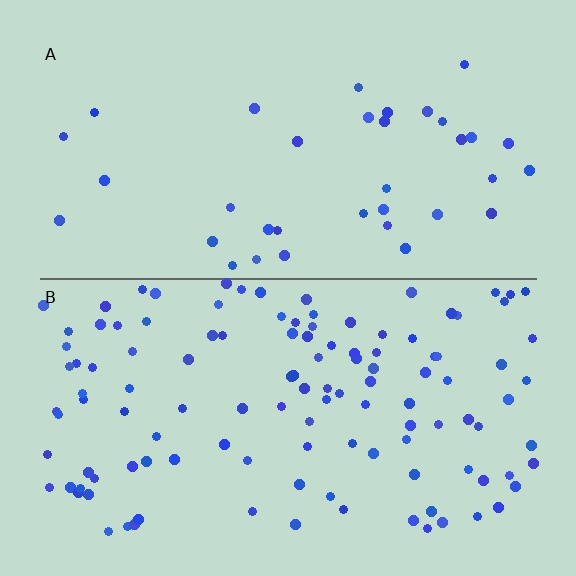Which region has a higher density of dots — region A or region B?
B (the bottom).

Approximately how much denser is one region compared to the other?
Approximately 3.3× — region B over region A.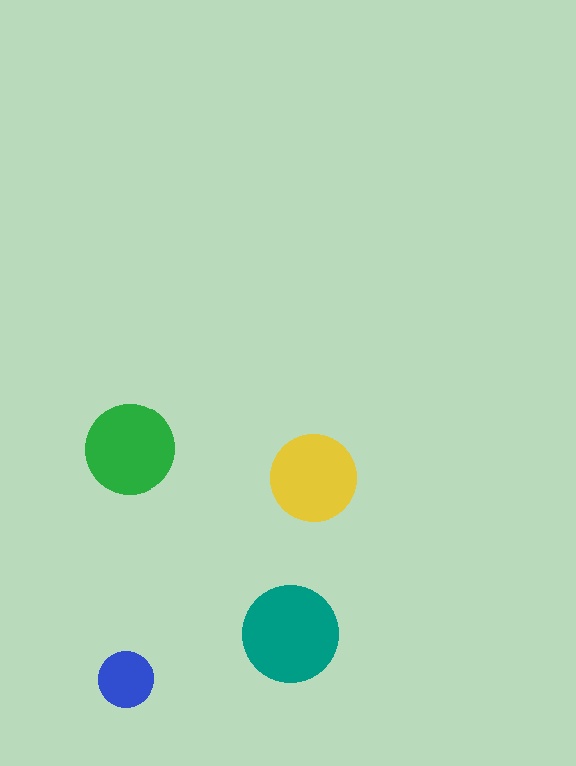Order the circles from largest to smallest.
the teal one, the green one, the yellow one, the blue one.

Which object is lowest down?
The blue circle is bottommost.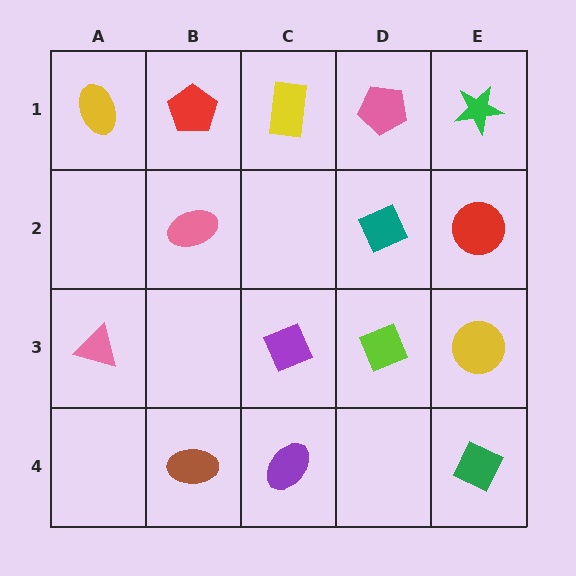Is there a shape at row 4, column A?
No, that cell is empty.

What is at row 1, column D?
A pink pentagon.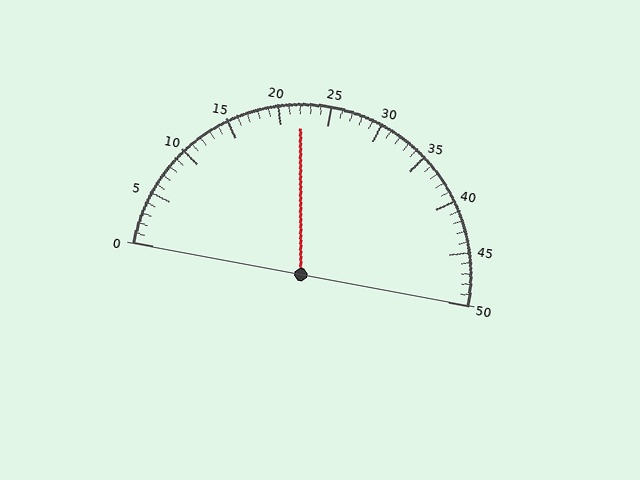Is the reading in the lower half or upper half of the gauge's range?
The reading is in the lower half of the range (0 to 50).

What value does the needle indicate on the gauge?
The needle indicates approximately 22.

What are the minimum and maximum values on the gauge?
The gauge ranges from 0 to 50.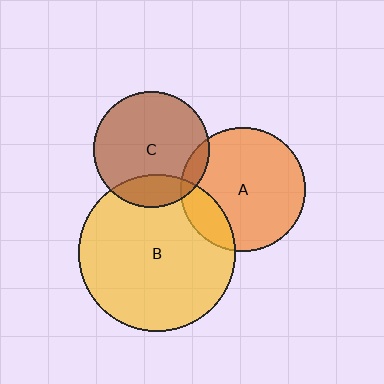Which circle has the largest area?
Circle B (yellow).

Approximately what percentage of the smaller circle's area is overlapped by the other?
Approximately 10%.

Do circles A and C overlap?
Yes.